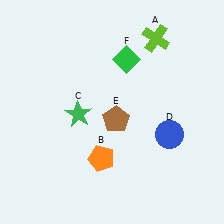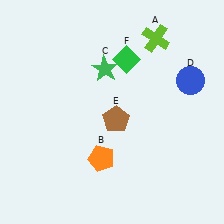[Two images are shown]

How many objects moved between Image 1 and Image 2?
2 objects moved between the two images.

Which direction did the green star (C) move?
The green star (C) moved up.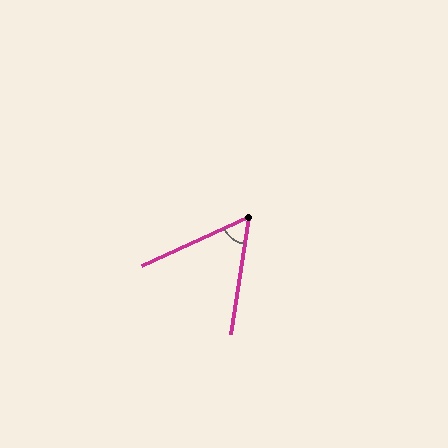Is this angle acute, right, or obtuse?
It is acute.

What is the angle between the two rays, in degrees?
Approximately 57 degrees.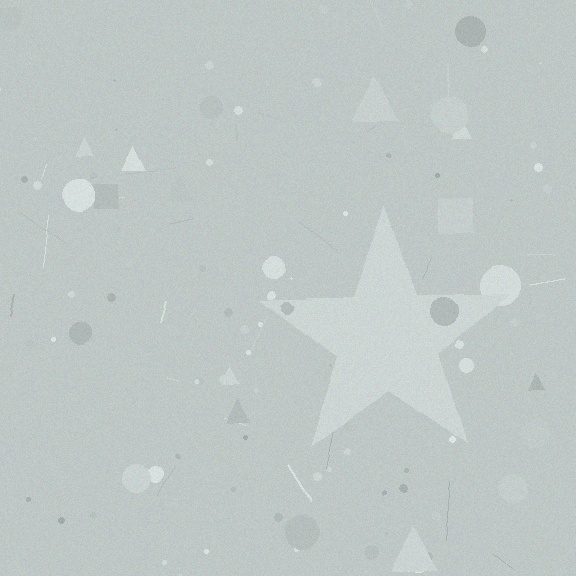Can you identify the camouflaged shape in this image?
The camouflaged shape is a star.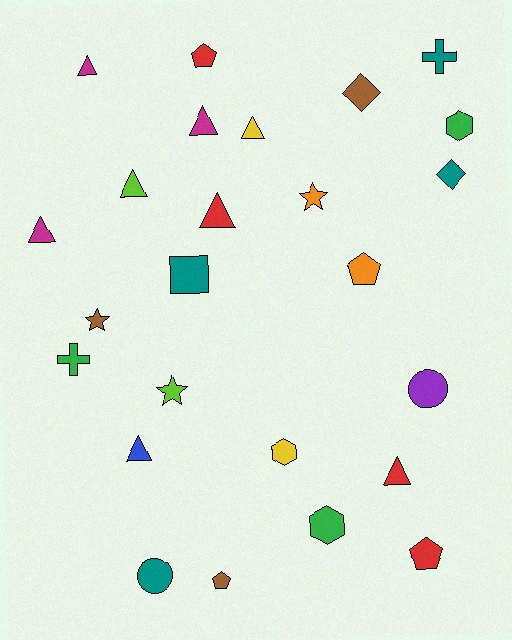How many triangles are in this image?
There are 8 triangles.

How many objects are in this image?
There are 25 objects.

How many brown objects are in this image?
There are 3 brown objects.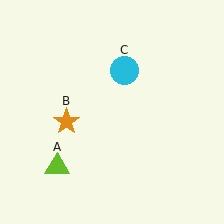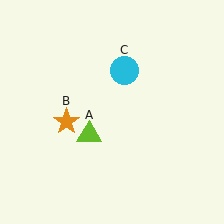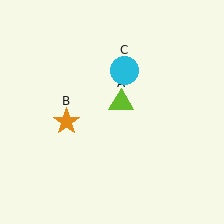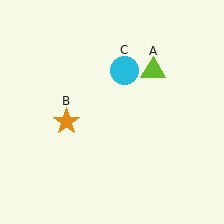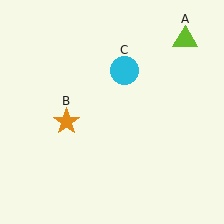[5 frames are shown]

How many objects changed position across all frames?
1 object changed position: lime triangle (object A).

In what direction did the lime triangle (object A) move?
The lime triangle (object A) moved up and to the right.